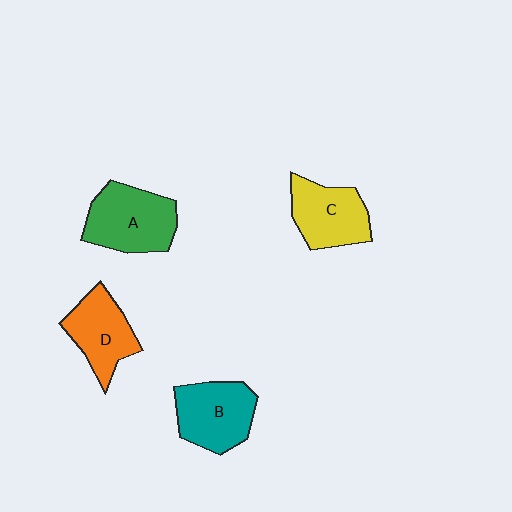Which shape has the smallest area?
Shape D (orange).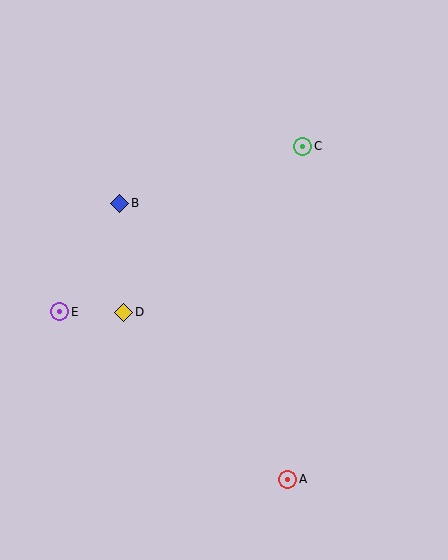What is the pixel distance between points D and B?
The distance between D and B is 109 pixels.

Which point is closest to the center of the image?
Point D at (124, 312) is closest to the center.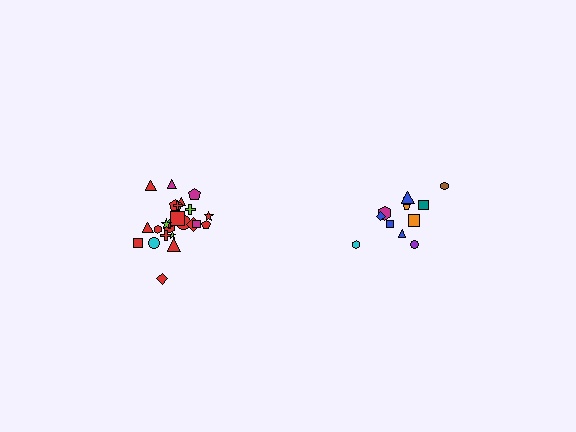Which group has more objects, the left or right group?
The left group.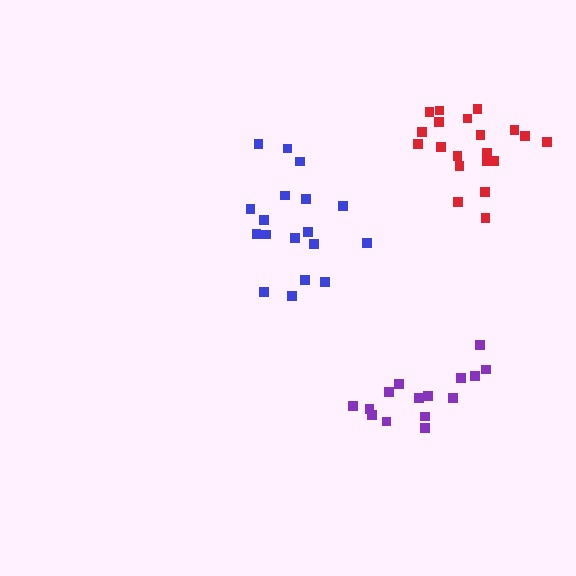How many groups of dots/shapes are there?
There are 3 groups.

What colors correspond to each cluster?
The clusters are colored: purple, blue, red.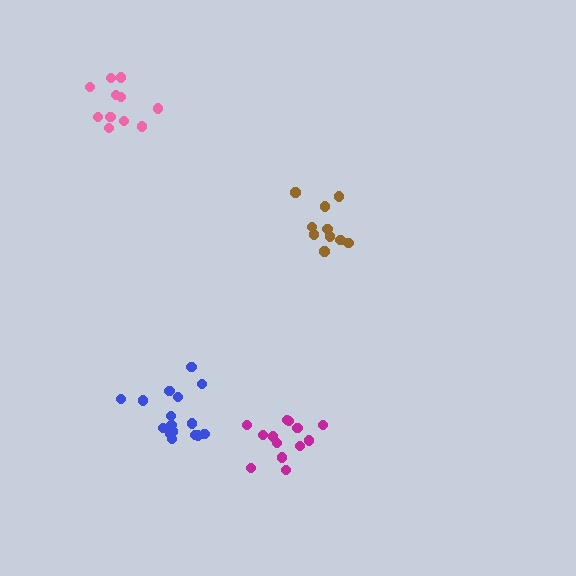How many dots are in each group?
Group 1: 16 dots, Group 2: 10 dots, Group 3: 13 dots, Group 4: 11 dots (50 total).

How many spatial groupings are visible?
There are 4 spatial groupings.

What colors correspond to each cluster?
The clusters are colored: blue, brown, magenta, pink.